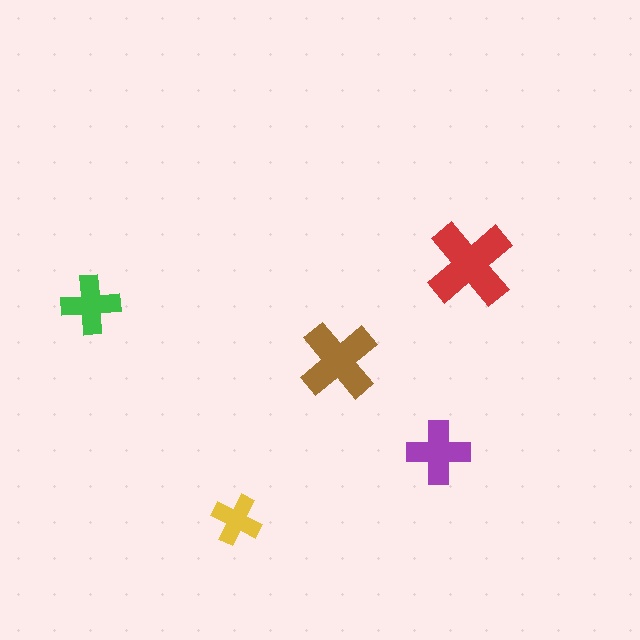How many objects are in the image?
There are 5 objects in the image.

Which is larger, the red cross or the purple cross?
The red one.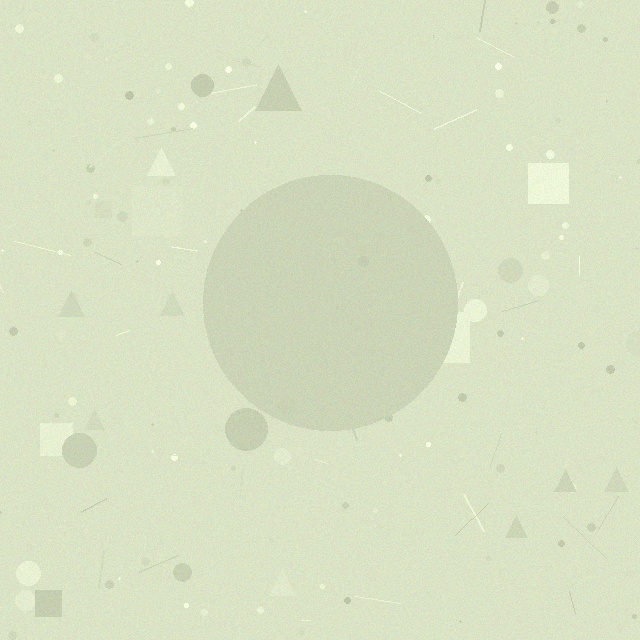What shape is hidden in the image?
A circle is hidden in the image.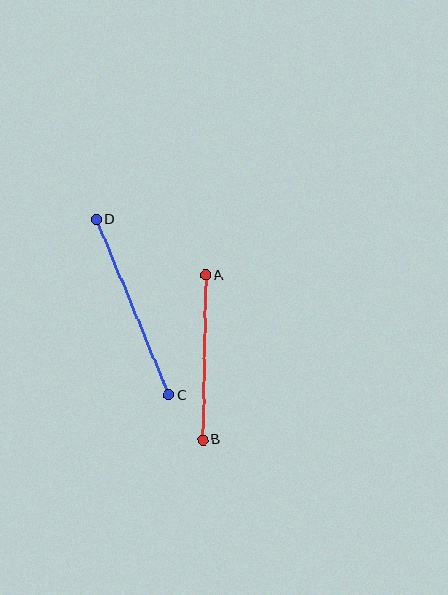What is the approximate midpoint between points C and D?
The midpoint is at approximately (133, 307) pixels.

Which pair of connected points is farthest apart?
Points C and D are farthest apart.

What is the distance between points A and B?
The distance is approximately 165 pixels.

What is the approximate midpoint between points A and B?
The midpoint is at approximately (204, 358) pixels.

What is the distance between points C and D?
The distance is approximately 190 pixels.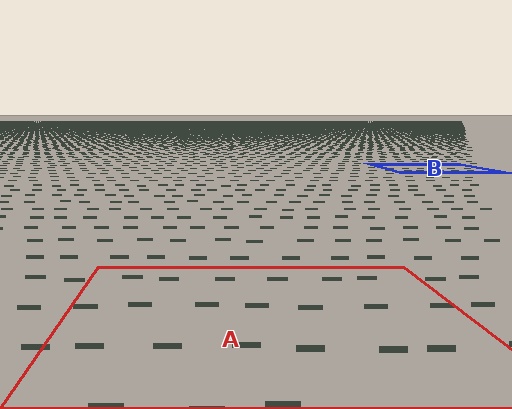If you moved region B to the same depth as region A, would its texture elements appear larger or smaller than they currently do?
They would appear larger. At a closer depth, the same texture elements are projected at a bigger on-screen size.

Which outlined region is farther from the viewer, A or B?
Region B is farther from the viewer — the texture elements inside it appear smaller and more densely packed.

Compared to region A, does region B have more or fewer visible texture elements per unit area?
Region B has more texture elements per unit area — they are packed more densely because it is farther away.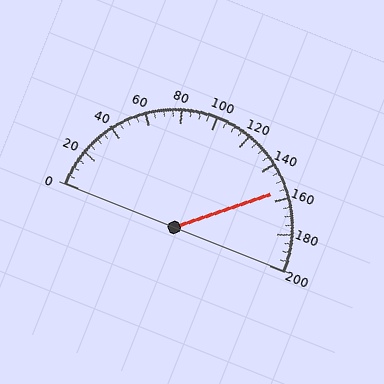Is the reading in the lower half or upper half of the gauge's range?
The reading is in the upper half of the range (0 to 200).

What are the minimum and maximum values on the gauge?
The gauge ranges from 0 to 200.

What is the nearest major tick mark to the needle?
The nearest major tick mark is 160.